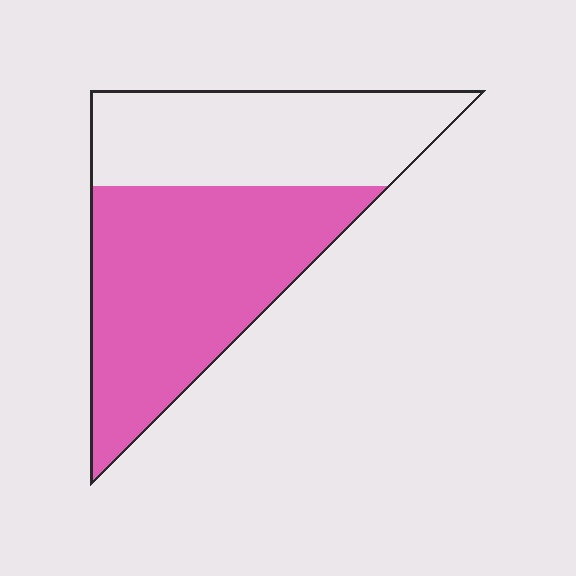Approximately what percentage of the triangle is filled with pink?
Approximately 55%.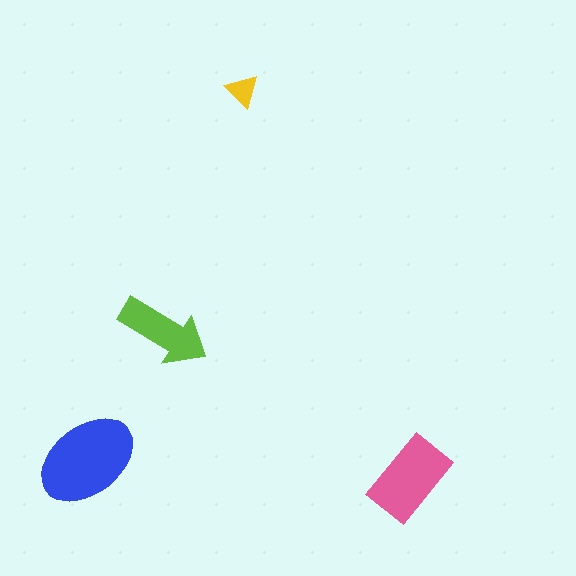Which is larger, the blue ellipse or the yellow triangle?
The blue ellipse.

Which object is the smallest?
The yellow triangle.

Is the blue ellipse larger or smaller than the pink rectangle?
Larger.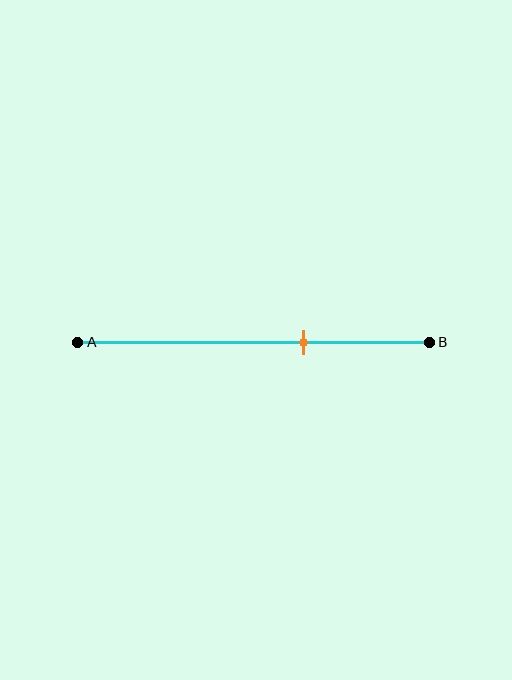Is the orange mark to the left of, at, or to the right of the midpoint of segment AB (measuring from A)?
The orange mark is to the right of the midpoint of segment AB.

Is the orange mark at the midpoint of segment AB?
No, the mark is at about 65% from A, not at the 50% midpoint.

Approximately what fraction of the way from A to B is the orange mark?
The orange mark is approximately 65% of the way from A to B.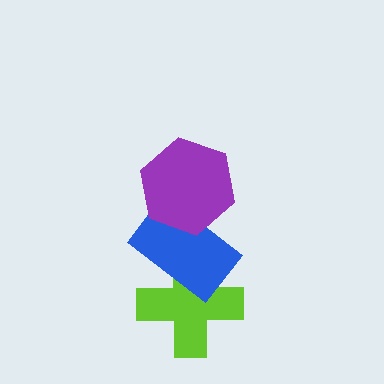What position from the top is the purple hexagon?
The purple hexagon is 1st from the top.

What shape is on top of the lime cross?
The blue rectangle is on top of the lime cross.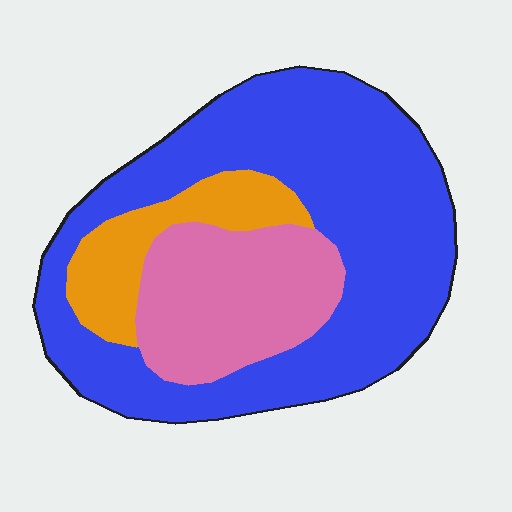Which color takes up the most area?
Blue, at roughly 65%.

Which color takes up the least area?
Orange, at roughly 15%.